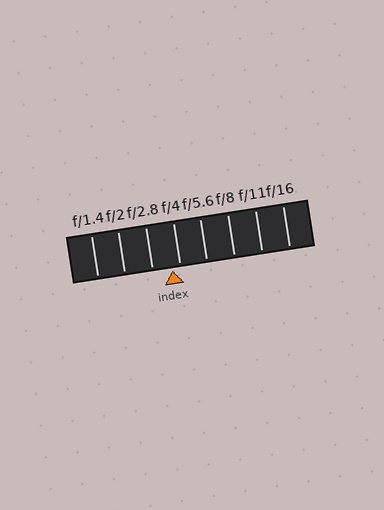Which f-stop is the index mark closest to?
The index mark is closest to f/4.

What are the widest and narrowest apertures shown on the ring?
The widest aperture shown is f/1.4 and the narrowest is f/16.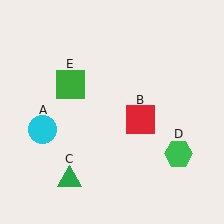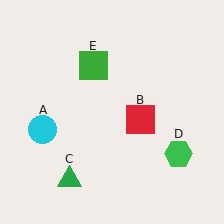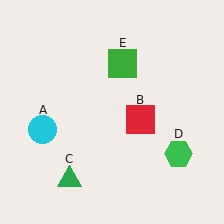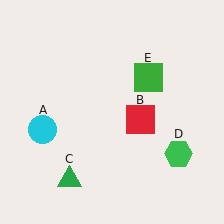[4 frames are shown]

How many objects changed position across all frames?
1 object changed position: green square (object E).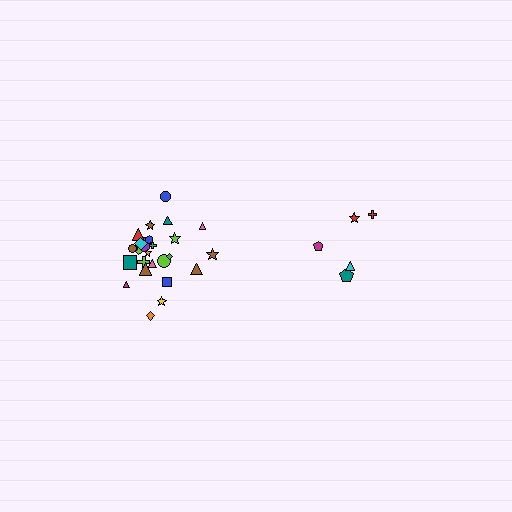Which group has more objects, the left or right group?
The left group.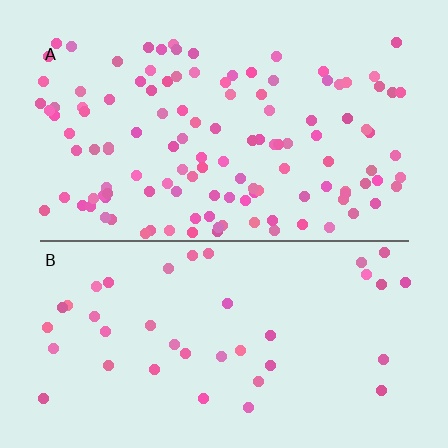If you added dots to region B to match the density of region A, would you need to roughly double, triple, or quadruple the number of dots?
Approximately triple.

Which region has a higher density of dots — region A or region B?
A (the top).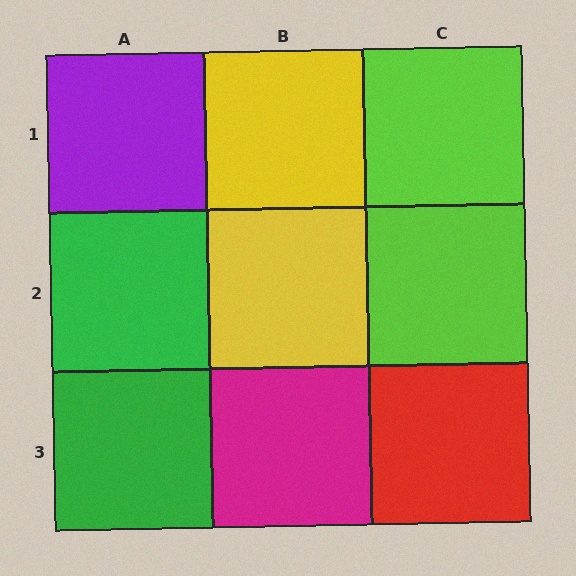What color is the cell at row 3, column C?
Red.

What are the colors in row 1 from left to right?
Purple, yellow, lime.